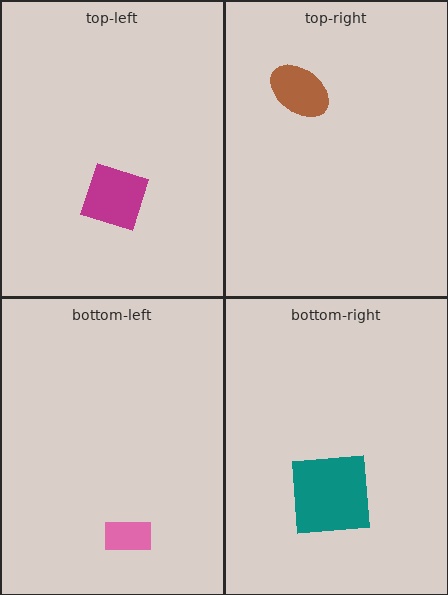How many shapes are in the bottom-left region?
1.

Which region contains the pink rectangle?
The bottom-left region.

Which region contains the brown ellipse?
The top-right region.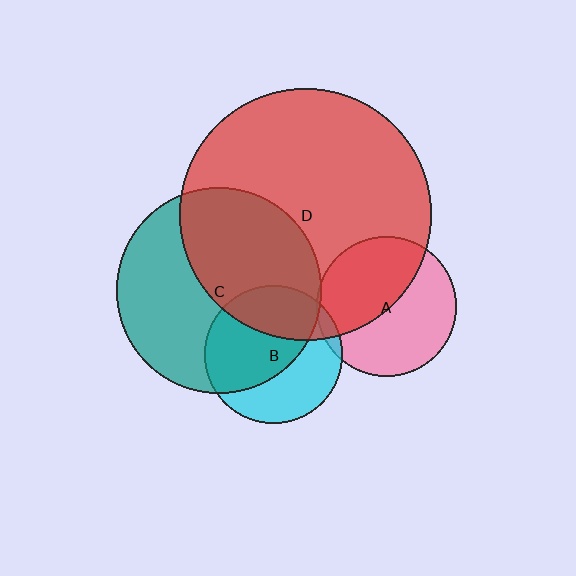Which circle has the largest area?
Circle D (red).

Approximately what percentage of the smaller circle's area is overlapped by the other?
Approximately 30%.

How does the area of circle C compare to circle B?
Approximately 2.2 times.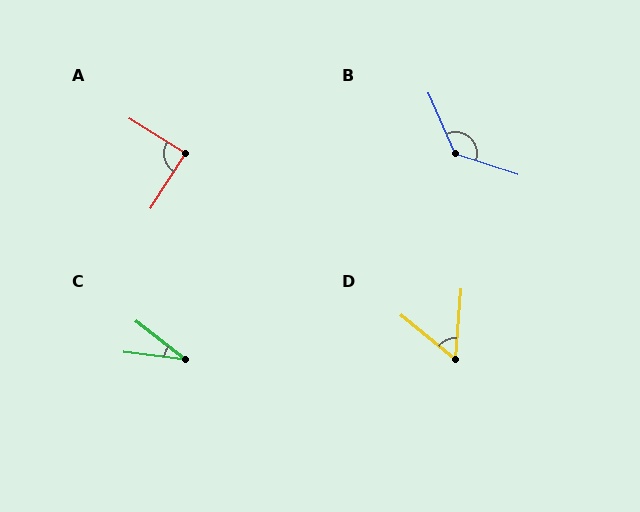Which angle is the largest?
B, at approximately 132 degrees.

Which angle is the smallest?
C, at approximately 31 degrees.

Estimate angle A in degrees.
Approximately 90 degrees.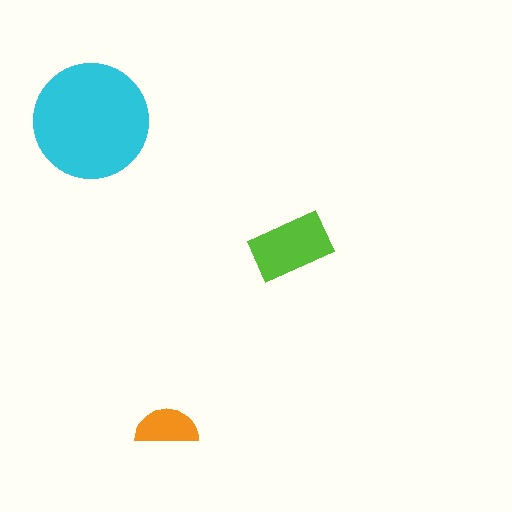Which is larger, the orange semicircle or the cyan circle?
The cyan circle.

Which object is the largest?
The cyan circle.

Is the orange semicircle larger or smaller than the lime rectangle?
Smaller.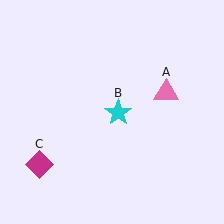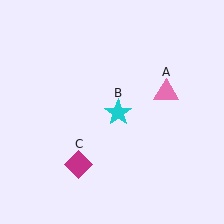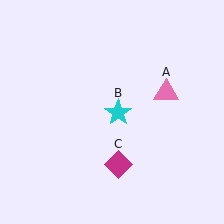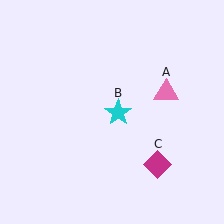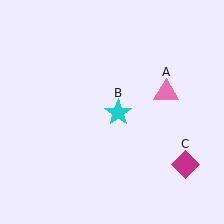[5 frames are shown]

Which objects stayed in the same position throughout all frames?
Pink triangle (object A) and cyan star (object B) remained stationary.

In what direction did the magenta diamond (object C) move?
The magenta diamond (object C) moved right.